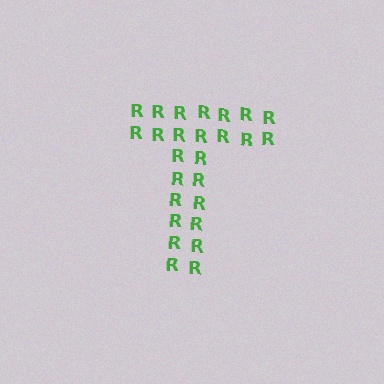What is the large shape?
The large shape is the letter T.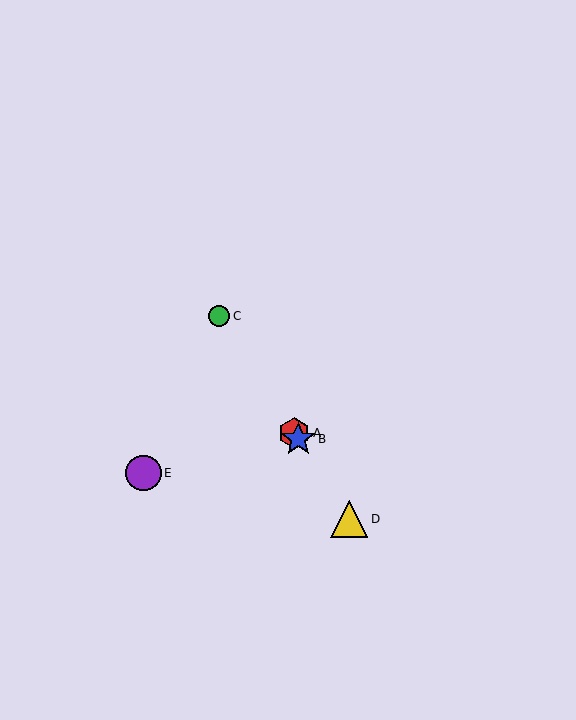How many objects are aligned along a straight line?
4 objects (A, B, C, D) are aligned along a straight line.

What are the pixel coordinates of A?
Object A is at (294, 433).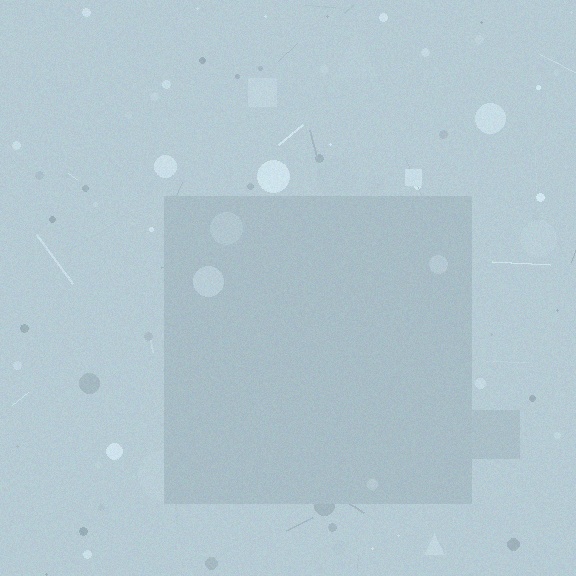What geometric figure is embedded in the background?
A square is embedded in the background.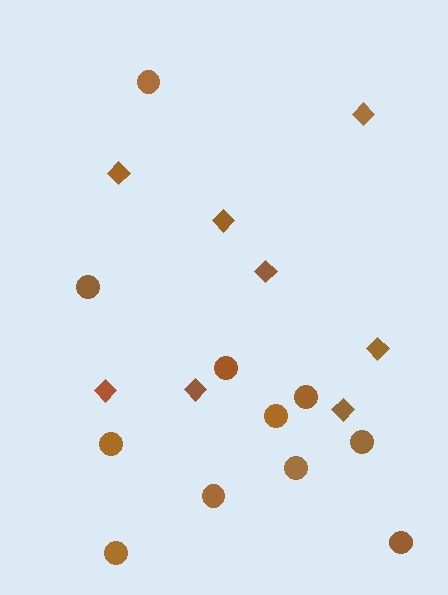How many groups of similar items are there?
There are 2 groups: one group of diamonds (8) and one group of circles (11).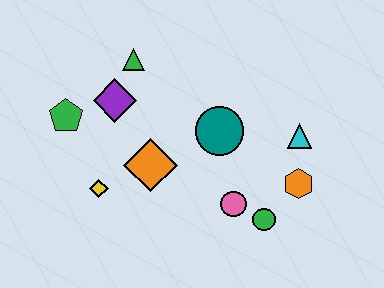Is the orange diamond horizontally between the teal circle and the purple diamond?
Yes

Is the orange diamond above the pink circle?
Yes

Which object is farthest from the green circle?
The green pentagon is farthest from the green circle.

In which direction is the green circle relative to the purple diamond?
The green circle is to the right of the purple diamond.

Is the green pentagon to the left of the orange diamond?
Yes